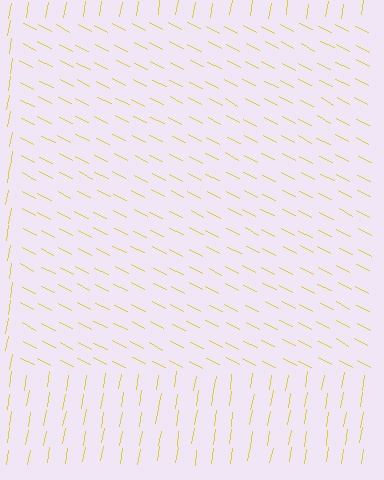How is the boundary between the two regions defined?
The boundary is defined purely by a change in line orientation (approximately 73 degrees difference). All lines are the same color and thickness.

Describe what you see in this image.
The image is filled with small yellow line segments. A rectangle region in the image has lines oriented differently from the surrounding lines, creating a visible texture boundary.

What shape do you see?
I see a rectangle.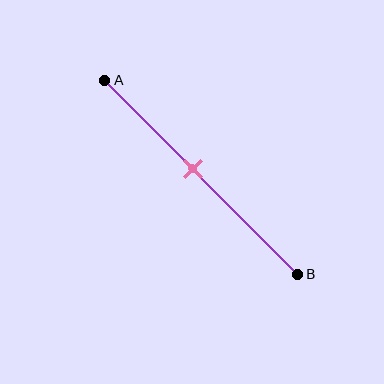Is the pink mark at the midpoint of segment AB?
No, the mark is at about 45% from A, not at the 50% midpoint.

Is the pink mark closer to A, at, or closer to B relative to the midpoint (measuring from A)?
The pink mark is closer to point A than the midpoint of segment AB.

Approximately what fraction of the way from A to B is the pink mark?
The pink mark is approximately 45% of the way from A to B.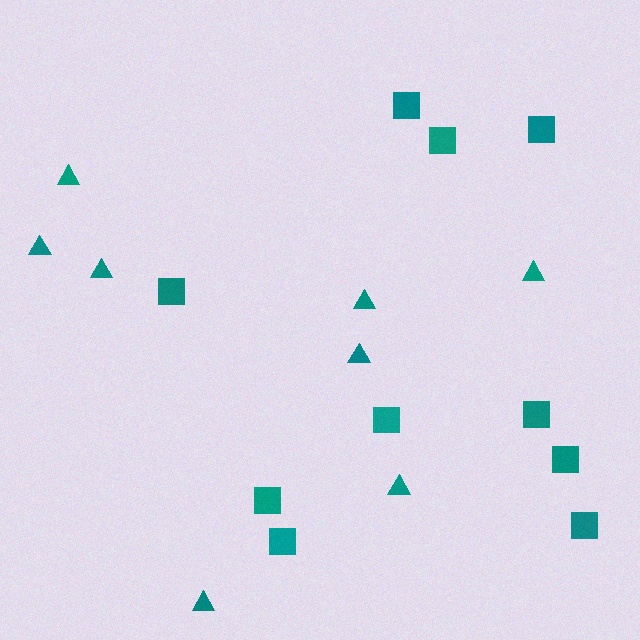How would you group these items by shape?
There are 2 groups: one group of squares (10) and one group of triangles (8).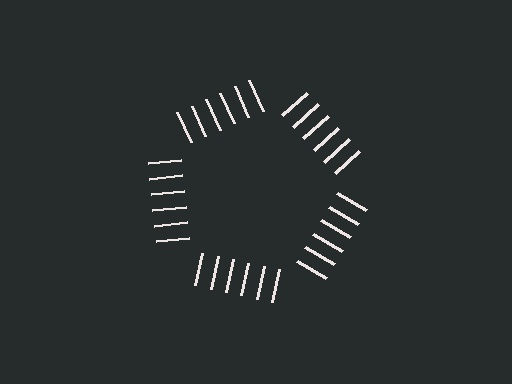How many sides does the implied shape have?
5 sides — the line-ends trace a pentagon.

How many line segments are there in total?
30 — 6 along each of the 5 edges.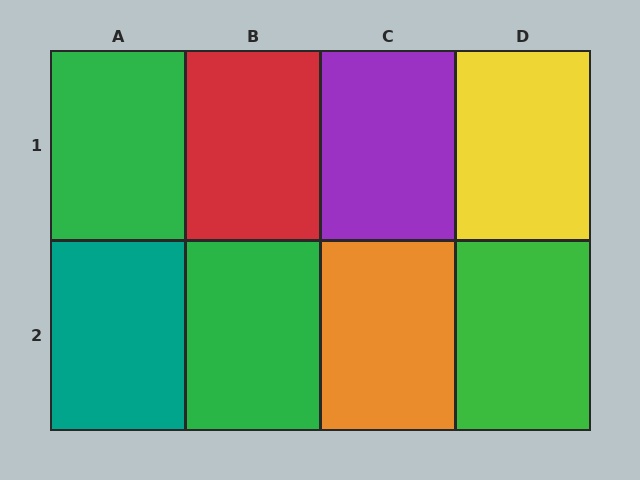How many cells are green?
3 cells are green.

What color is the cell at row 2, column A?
Teal.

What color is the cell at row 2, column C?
Orange.